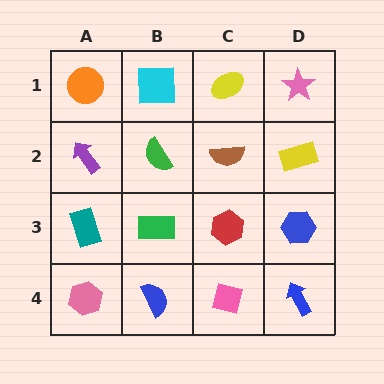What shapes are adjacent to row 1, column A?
A purple arrow (row 2, column A), a cyan square (row 1, column B).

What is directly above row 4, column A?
A teal rectangle.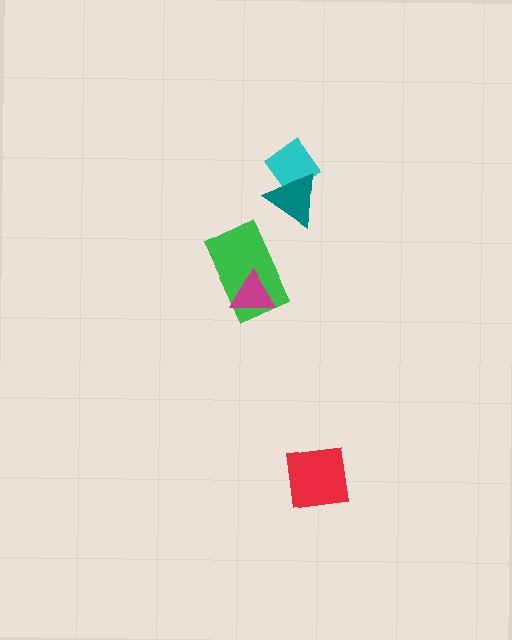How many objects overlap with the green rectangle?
1 object overlaps with the green rectangle.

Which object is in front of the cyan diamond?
The teal triangle is in front of the cyan diamond.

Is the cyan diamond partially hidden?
Yes, it is partially covered by another shape.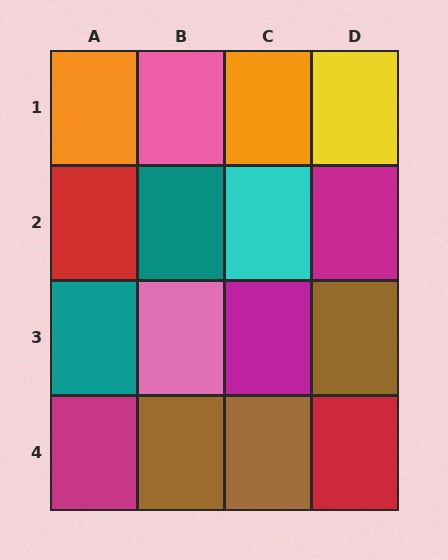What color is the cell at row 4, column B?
Brown.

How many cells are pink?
2 cells are pink.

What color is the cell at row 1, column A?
Orange.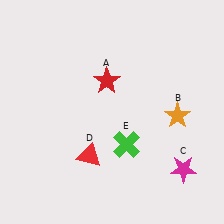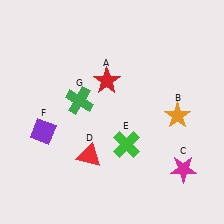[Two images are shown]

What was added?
A purple diamond (F), a green cross (G) were added in Image 2.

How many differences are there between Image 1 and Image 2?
There are 2 differences between the two images.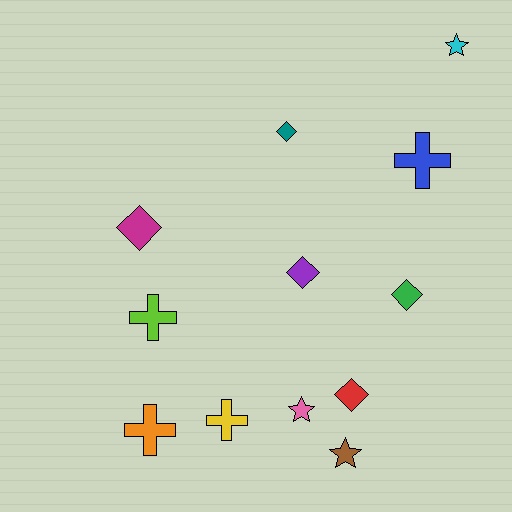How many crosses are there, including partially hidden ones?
There are 4 crosses.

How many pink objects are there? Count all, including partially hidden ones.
There is 1 pink object.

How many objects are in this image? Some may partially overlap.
There are 12 objects.